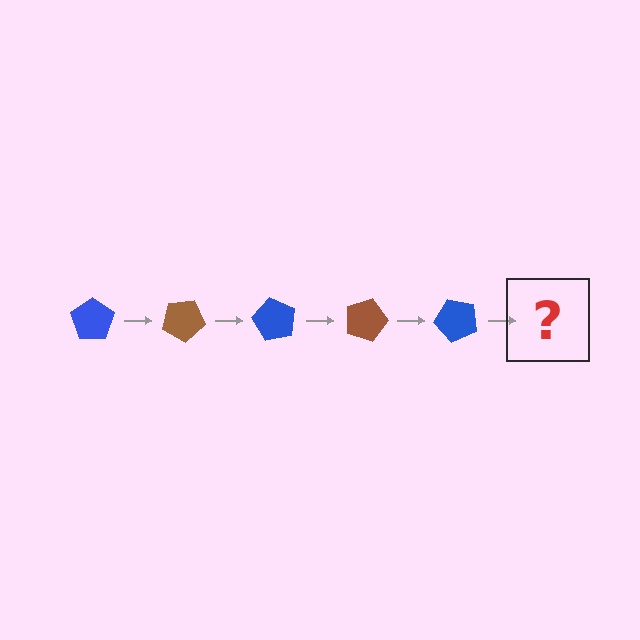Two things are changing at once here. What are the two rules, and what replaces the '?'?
The two rules are that it rotates 30 degrees each step and the color cycles through blue and brown. The '?' should be a brown pentagon, rotated 150 degrees from the start.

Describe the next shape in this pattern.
It should be a brown pentagon, rotated 150 degrees from the start.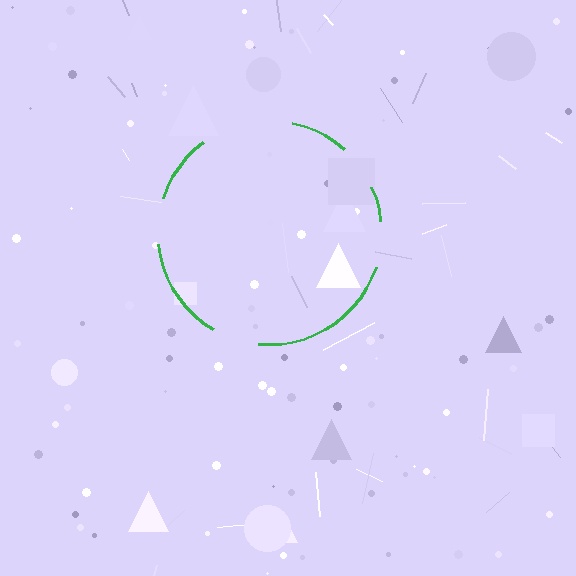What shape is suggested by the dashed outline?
The dashed outline suggests a circle.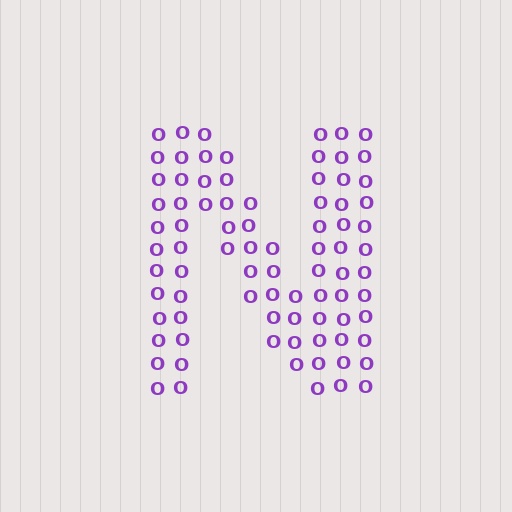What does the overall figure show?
The overall figure shows the letter N.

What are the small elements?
The small elements are letter O's.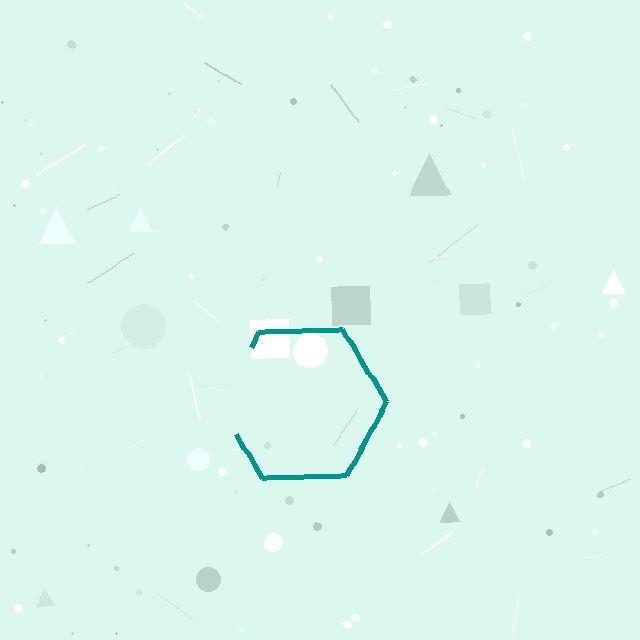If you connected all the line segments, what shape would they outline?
They would outline a hexagon.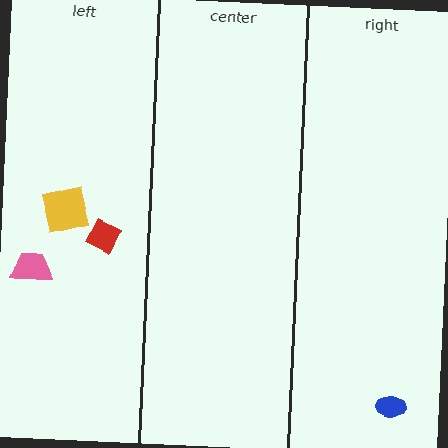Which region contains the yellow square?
The left region.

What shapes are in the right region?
The blue ellipse.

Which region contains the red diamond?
The left region.